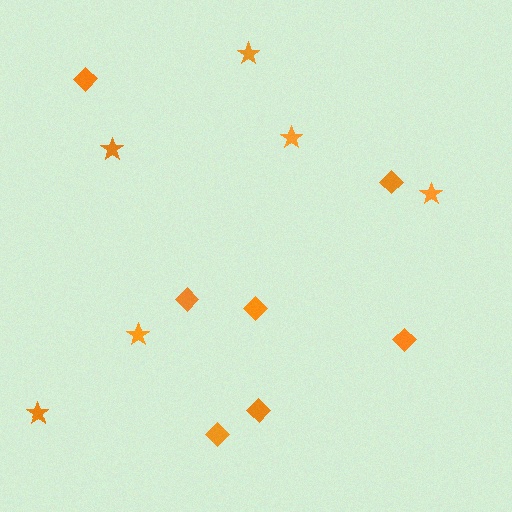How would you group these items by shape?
There are 2 groups: one group of stars (6) and one group of diamonds (7).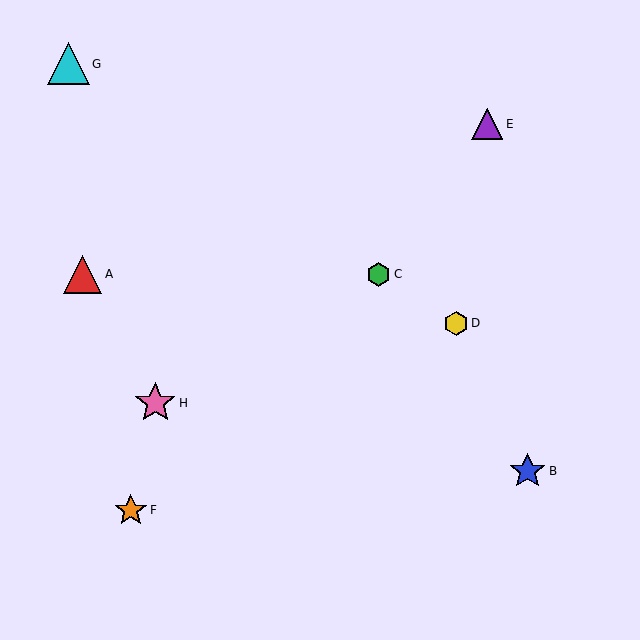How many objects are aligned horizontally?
2 objects (A, C) are aligned horizontally.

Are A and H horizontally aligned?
No, A is at y≈274 and H is at y≈403.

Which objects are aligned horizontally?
Objects A, C are aligned horizontally.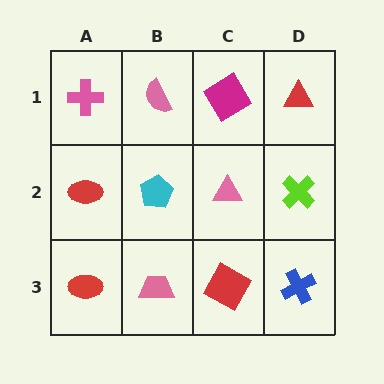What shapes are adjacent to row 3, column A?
A red ellipse (row 2, column A), a pink trapezoid (row 3, column B).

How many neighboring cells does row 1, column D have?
2.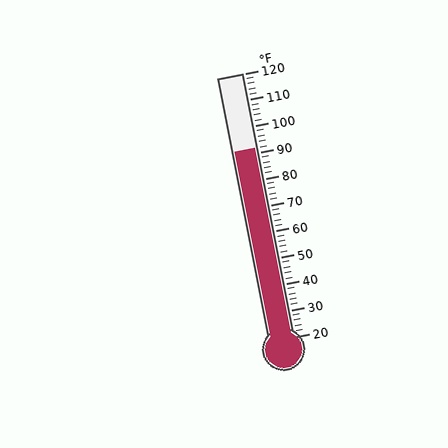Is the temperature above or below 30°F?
The temperature is above 30°F.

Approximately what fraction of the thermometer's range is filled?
The thermometer is filled to approximately 70% of its range.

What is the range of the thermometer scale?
The thermometer scale ranges from 20°F to 120°F.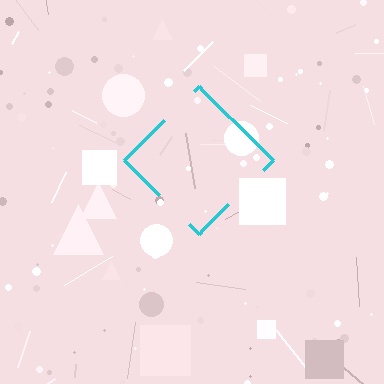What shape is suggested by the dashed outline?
The dashed outline suggests a diamond.